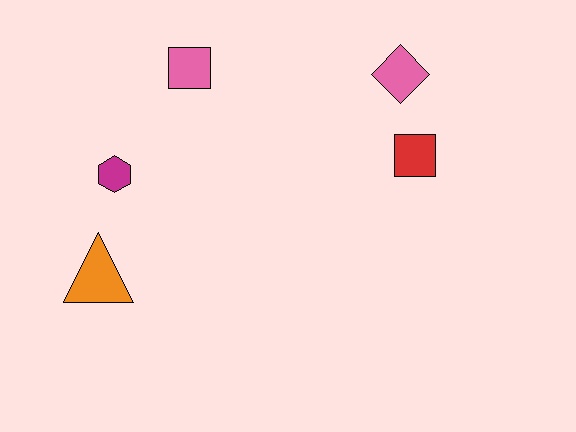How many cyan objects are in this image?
There are no cyan objects.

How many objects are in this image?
There are 5 objects.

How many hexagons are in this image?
There is 1 hexagon.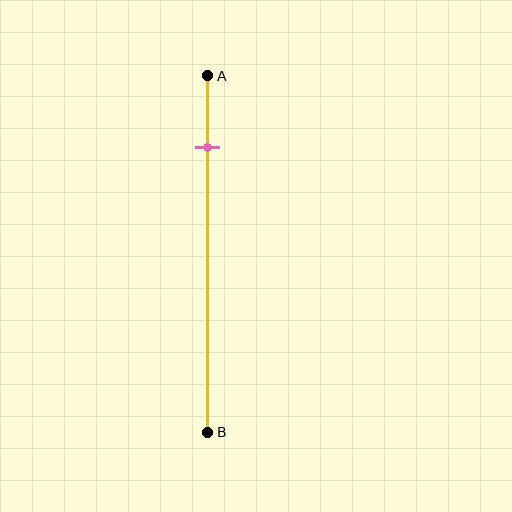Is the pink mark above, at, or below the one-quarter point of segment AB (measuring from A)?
The pink mark is above the one-quarter point of segment AB.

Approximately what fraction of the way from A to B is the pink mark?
The pink mark is approximately 20% of the way from A to B.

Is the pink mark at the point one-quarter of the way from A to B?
No, the mark is at about 20% from A, not at the 25% one-quarter point.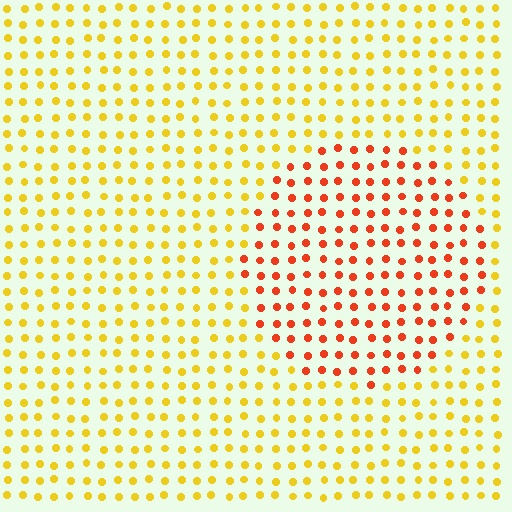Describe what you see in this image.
The image is filled with small yellow elements in a uniform arrangement. A circle-shaped region is visible where the elements are tinted to a slightly different hue, forming a subtle color boundary.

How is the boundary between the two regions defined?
The boundary is defined purely by a slight shift in hue (about 42 degrees). Spacing, size, and orientation are identical on both sides.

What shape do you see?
I see a circle.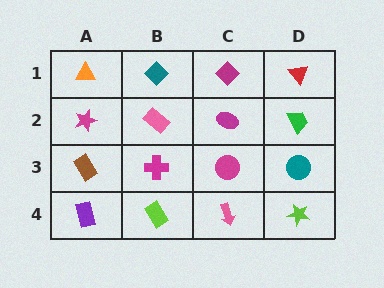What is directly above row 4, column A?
A brown rectangle.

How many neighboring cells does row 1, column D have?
2.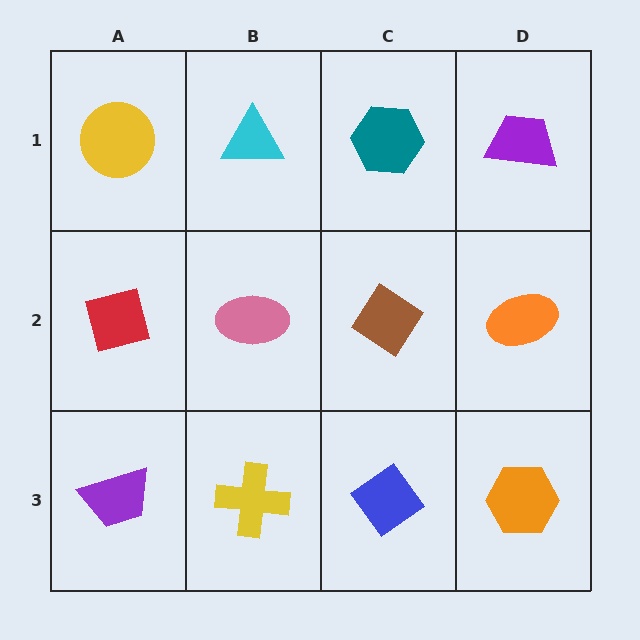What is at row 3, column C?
A blue diamond.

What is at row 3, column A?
A purple trapezoid.